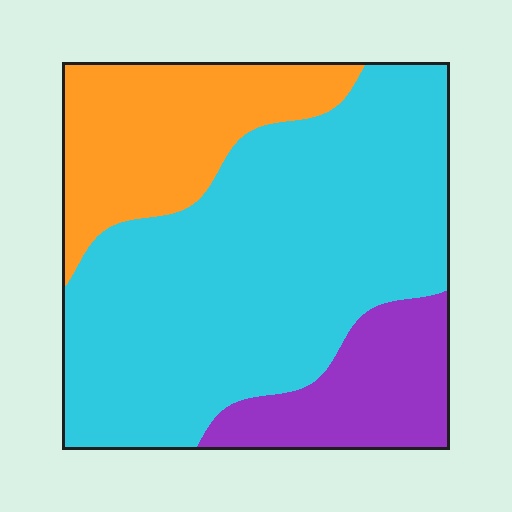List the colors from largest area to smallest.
From largest to smallest: cyan, orange, purple.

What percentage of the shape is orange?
Orange takes up about one fifth (1/5) of the shape.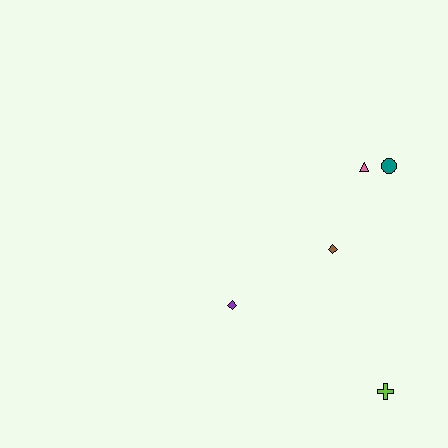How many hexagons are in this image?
There are no hexagons.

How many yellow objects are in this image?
There are no yellow objects.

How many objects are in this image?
There are 5 objects.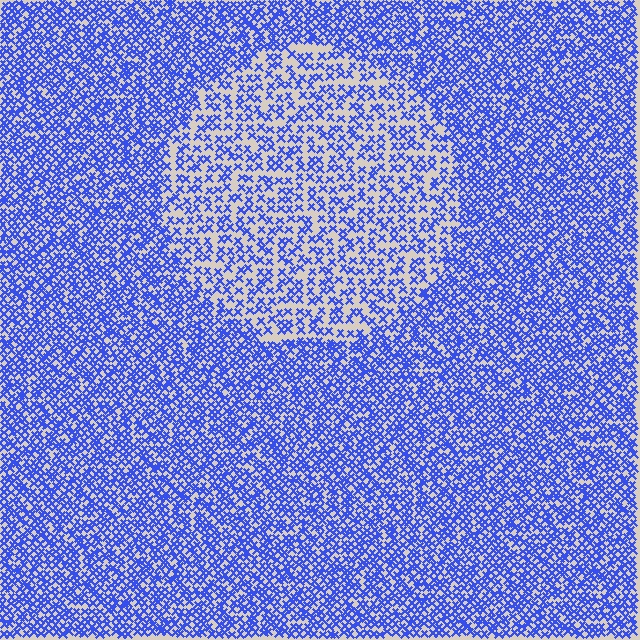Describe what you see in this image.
The image contains small blue elements arranged at two different densities. A circle-shaped region is visible where the elements are less densely packed than the surrounding area.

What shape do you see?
I see a circle.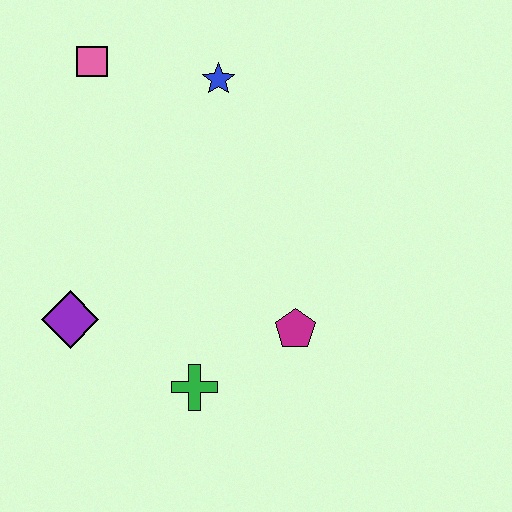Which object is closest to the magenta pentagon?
The green cross is closest to the magenta pentagon.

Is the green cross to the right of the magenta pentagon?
No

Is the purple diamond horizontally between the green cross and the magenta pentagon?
No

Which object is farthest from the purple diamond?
The blue star is farthest from the purple diamond.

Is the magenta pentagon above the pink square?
No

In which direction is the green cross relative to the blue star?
The green cross is below the blue star.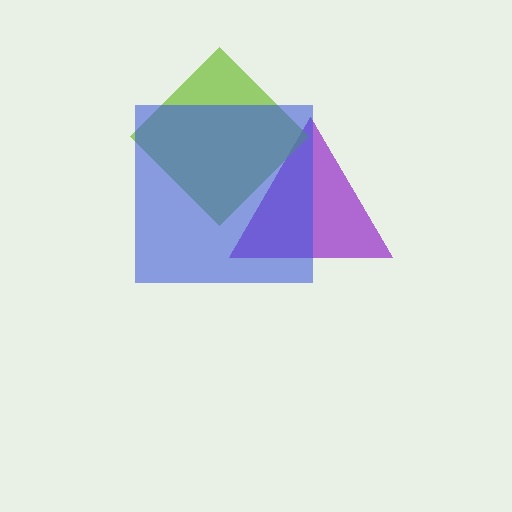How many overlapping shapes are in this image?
There are 3 overlapping shapes in the image.